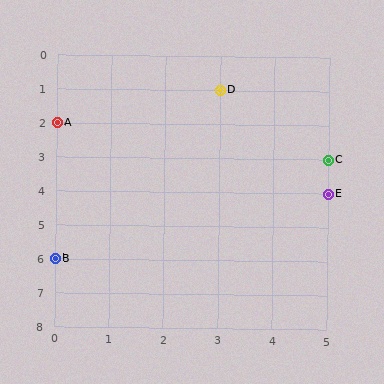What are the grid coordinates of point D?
Point D is at grid coordinates (3, 1).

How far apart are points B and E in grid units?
Points B and E are 5 columns and 2 rows apart (about 5.4 grid units diagonally).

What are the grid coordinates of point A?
Point A is at grid coordinates (0, 2).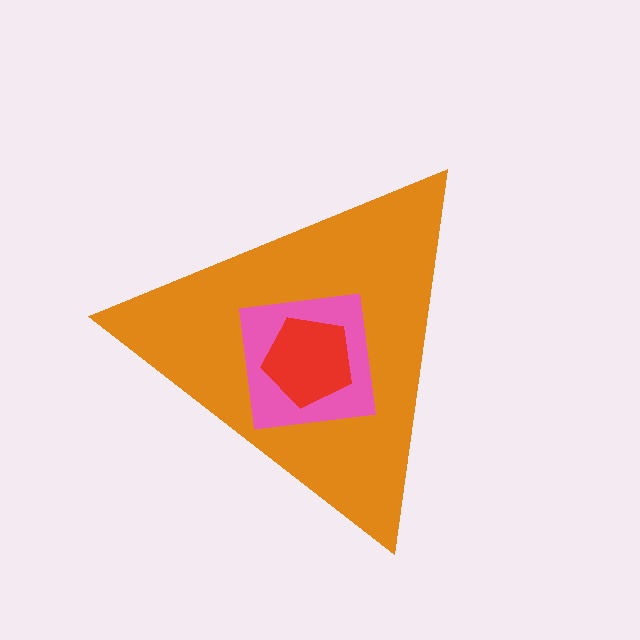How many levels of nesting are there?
3.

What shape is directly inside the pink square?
The red pentagon.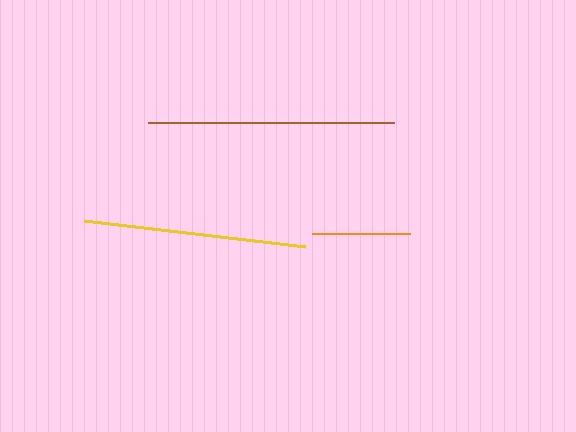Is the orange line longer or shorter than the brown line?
The brown line is longer than the orange line.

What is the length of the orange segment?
The orange segment is approximately 98 pixels long.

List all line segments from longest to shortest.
From longest to shortest: brown, yellow, orange.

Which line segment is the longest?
The brown line is the longest at approximately 246 pixels.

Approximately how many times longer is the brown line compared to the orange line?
The brown line is approximately 2.5 times the length of the orange line.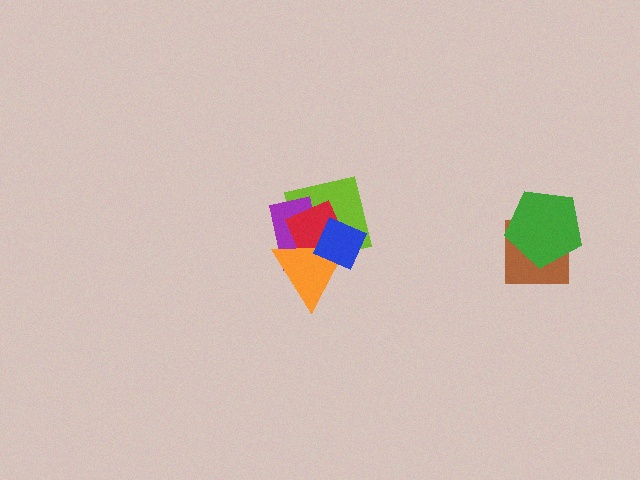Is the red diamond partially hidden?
Yes, it is partially covered by another shape.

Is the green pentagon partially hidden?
No, no other shape covers it.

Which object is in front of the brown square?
The green pentagon is in front of the brown square.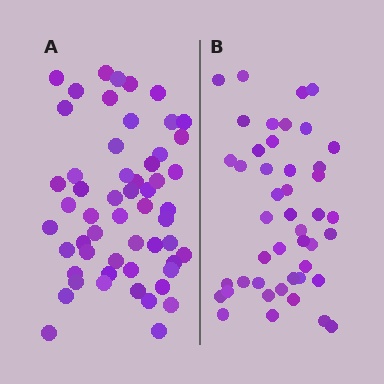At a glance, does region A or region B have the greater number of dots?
Region A (the left region) has more dots.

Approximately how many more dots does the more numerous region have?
Region A has roughly 10 or so more dots than region B.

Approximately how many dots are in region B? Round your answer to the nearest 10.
About 40 dots. (The exact count is 45, which rounds to 40.)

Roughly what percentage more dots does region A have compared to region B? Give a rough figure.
About 20% more.